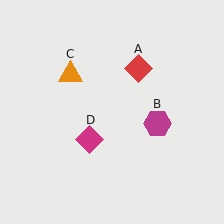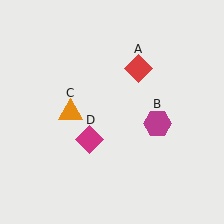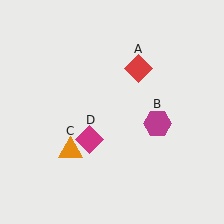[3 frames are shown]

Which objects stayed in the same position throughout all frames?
Red diamond (object A) and magenta hexagon (object B) and magenta diamond (object D) remained stationary.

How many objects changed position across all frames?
1 object changed position: orange triangle (object C).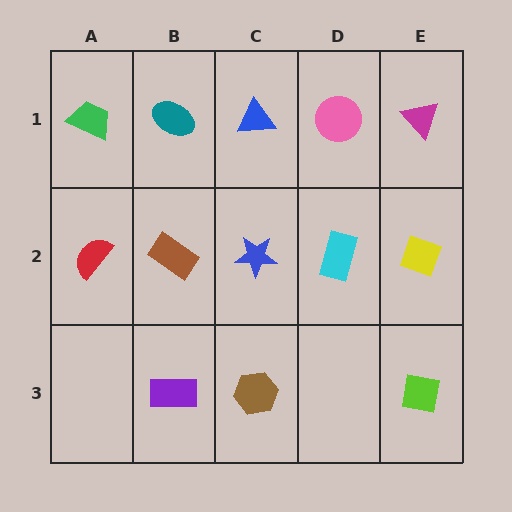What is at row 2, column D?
A cyan rectangle.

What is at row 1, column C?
A blue triangle.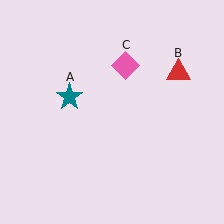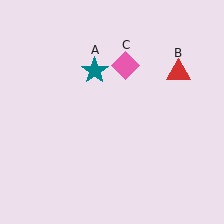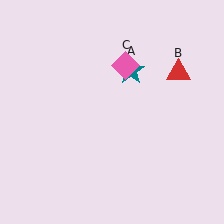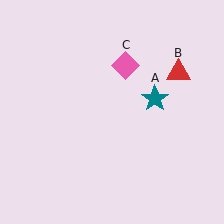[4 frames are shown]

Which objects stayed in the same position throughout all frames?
Red triangle (object B) and pink diamond (object C) remained stationary.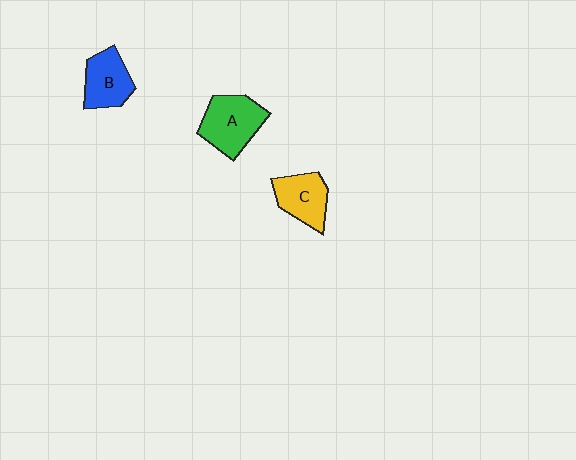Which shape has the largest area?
Shape A (green).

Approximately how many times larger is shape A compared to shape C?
Approximately 1.3 times.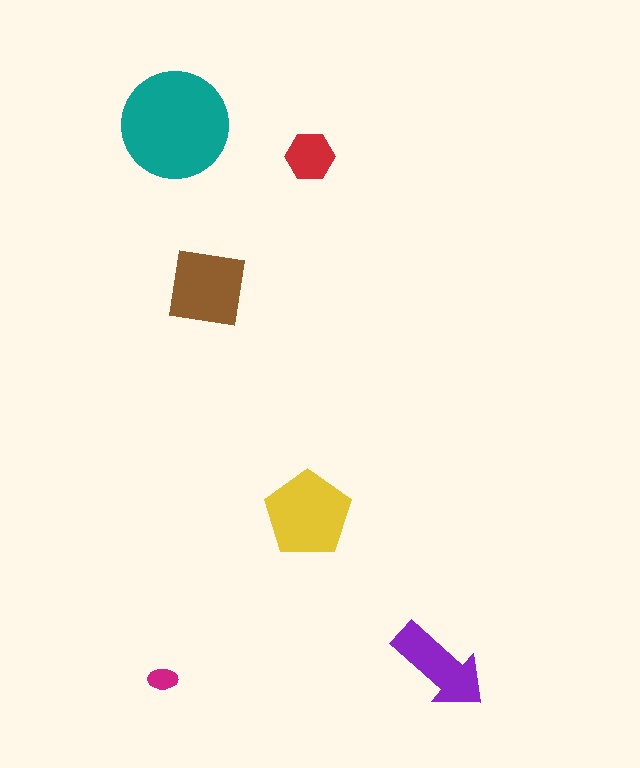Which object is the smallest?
The magenta ellipse.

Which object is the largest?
The teal circle.